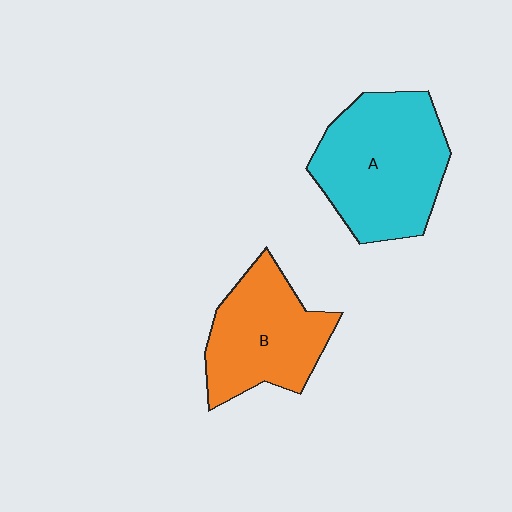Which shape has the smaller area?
Shape B (orange).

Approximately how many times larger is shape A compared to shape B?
Approximately 1.3 times.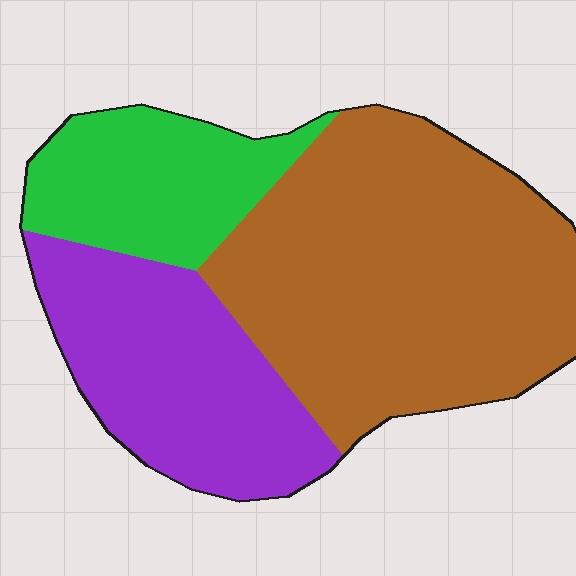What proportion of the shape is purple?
Purple covers about 30% of the shape.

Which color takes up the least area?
Green, at roughly 20%.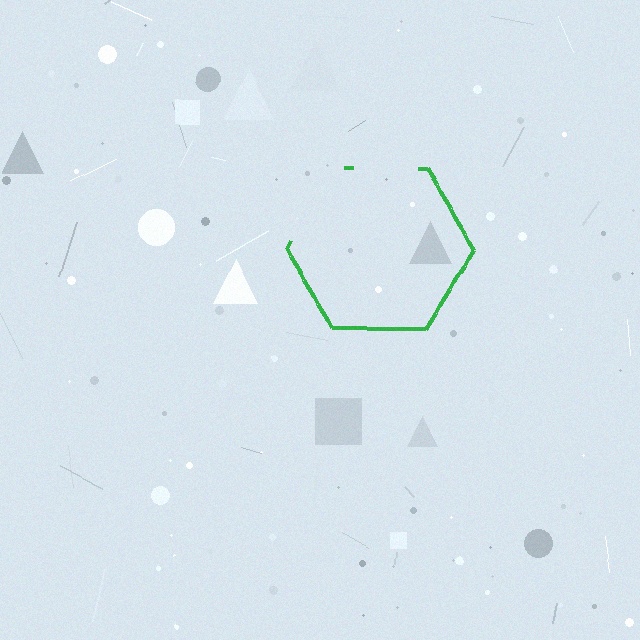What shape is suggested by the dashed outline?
The dashed outline suggests a hexagon.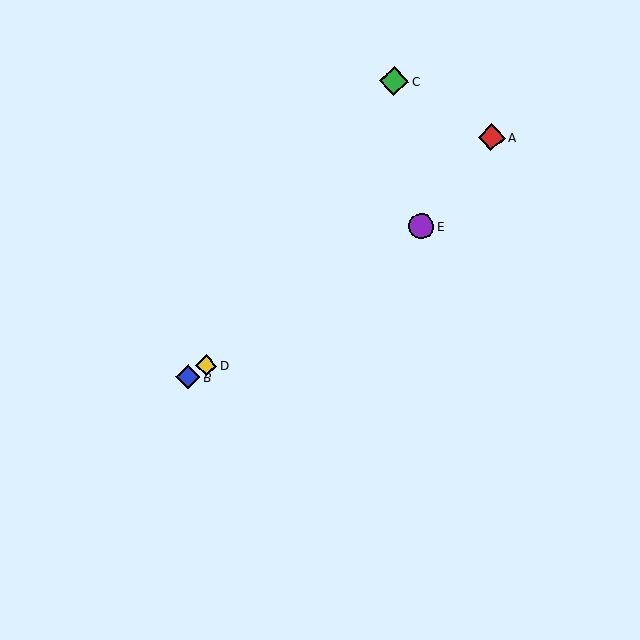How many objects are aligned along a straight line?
3 objects (B, D, E) are aligned along a straight line.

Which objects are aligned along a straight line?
Objects B, D, E are aligned along a straight line.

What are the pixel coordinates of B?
Object B is at (188, 377).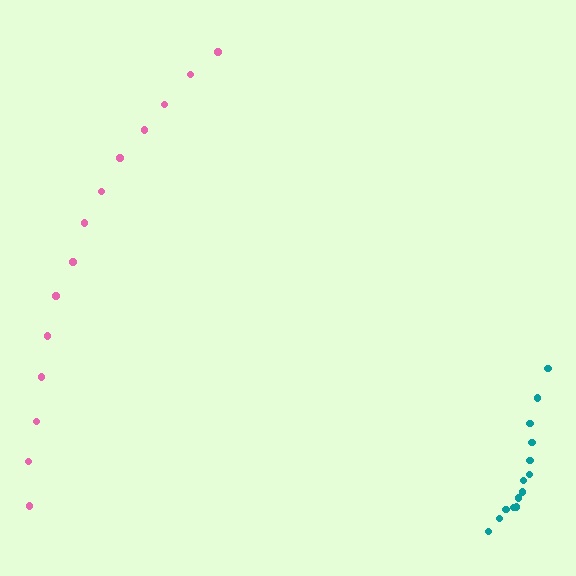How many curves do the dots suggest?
There are 2 distinct paths.